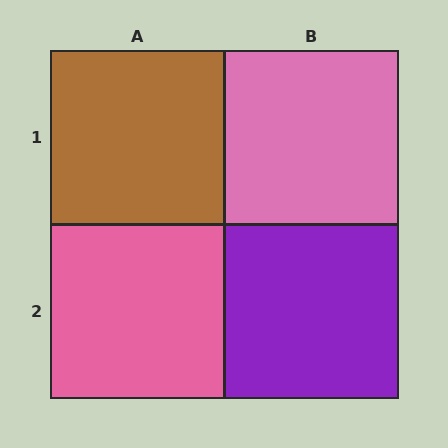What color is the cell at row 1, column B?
Pink.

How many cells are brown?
1 cell is brown.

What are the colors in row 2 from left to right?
Pink, purple.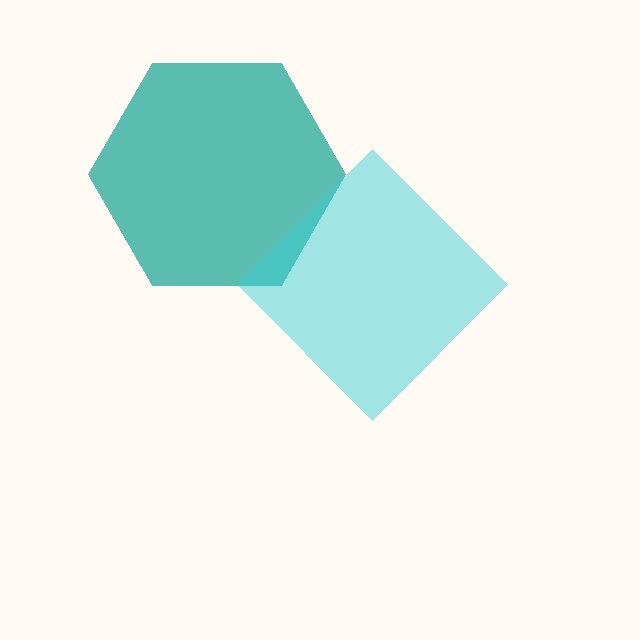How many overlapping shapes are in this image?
There are 2 overlapping shapes in the image.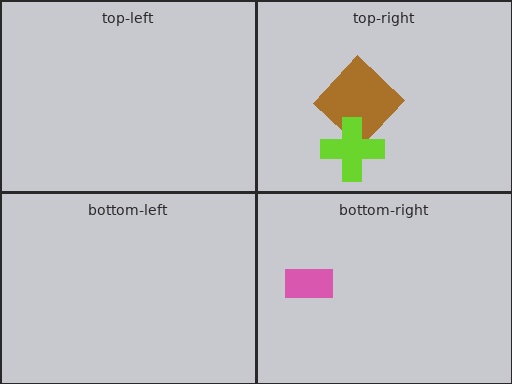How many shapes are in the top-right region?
2.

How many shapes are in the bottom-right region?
1.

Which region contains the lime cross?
The top-right region.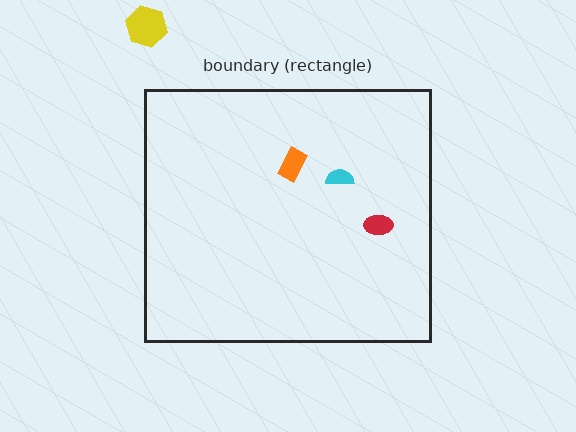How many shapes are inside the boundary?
3 inside, 1 outside.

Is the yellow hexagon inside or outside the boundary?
Outside.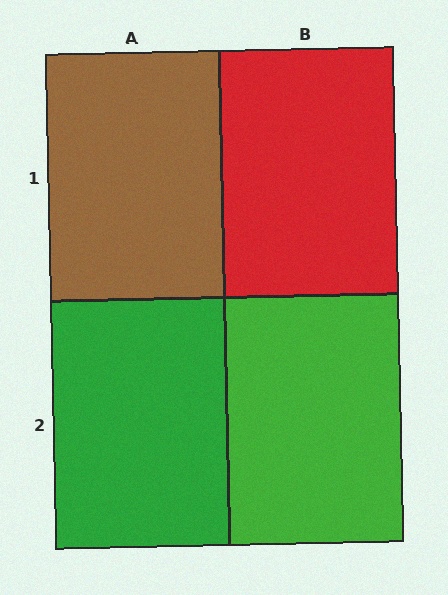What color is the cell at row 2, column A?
Green.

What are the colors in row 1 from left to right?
Brown, red.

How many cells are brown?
1 cell is brown.